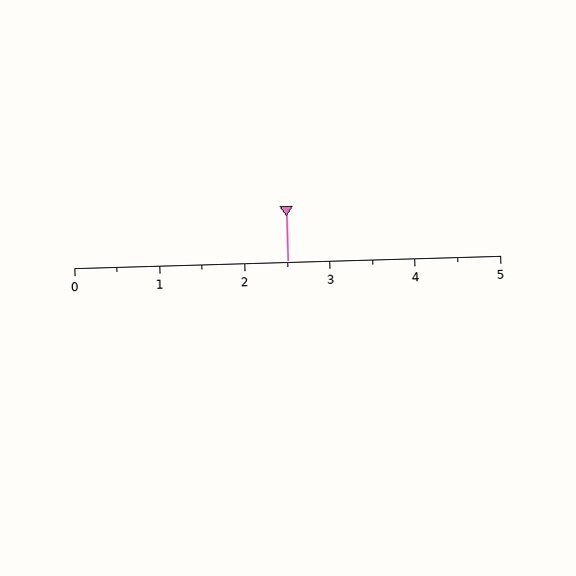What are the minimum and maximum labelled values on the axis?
The axis runs from 0 to 5.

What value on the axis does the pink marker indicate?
The marker indicates approximately 2.5.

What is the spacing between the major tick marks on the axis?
The major ticks are spaced 1 apart.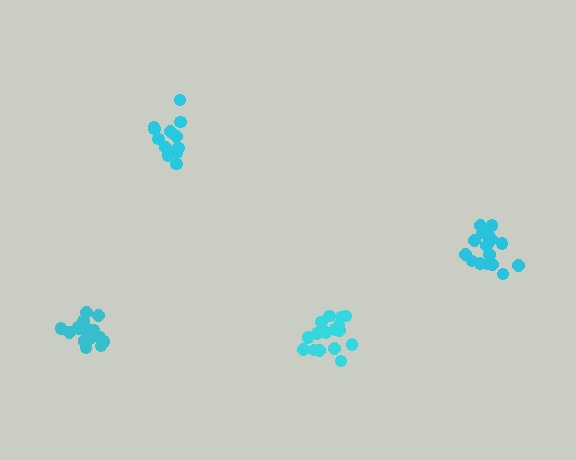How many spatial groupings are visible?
There are 4 spatial groupings.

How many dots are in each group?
Group 1: 16 dots, Group 2: 19 dots, Group 3: 13 dots, Group 4: 17 dots (65 total).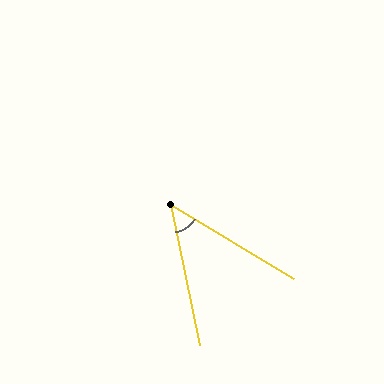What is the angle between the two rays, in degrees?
Approximately 47 degrees.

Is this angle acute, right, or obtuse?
It is acute.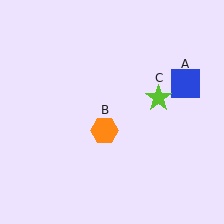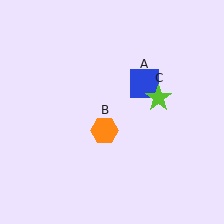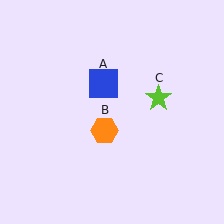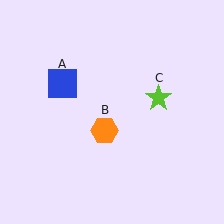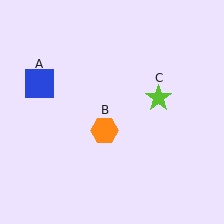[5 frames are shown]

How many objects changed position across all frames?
1 object changed position: blue square (object A).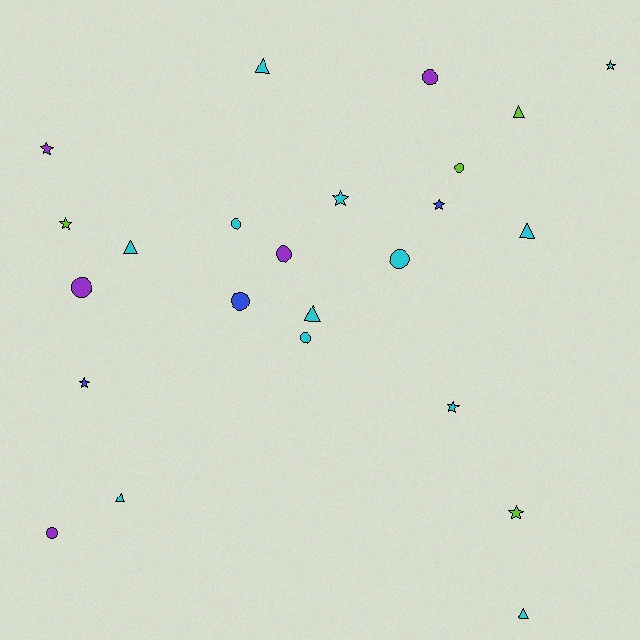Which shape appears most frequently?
Circle, with 9 objects.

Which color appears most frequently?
Cyan, with 12 objects.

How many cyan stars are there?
There are 3 cyan stars.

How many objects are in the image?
There are 24 objects.